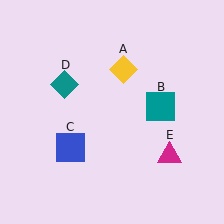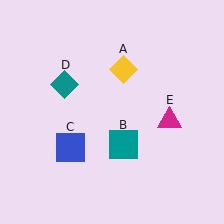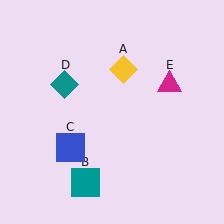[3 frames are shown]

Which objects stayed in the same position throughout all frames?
Yellow diamond (object A) and blue square (object C) and teal diamond (object D) remained stationary.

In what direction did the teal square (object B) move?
The teal square (object B) moved down and to the left.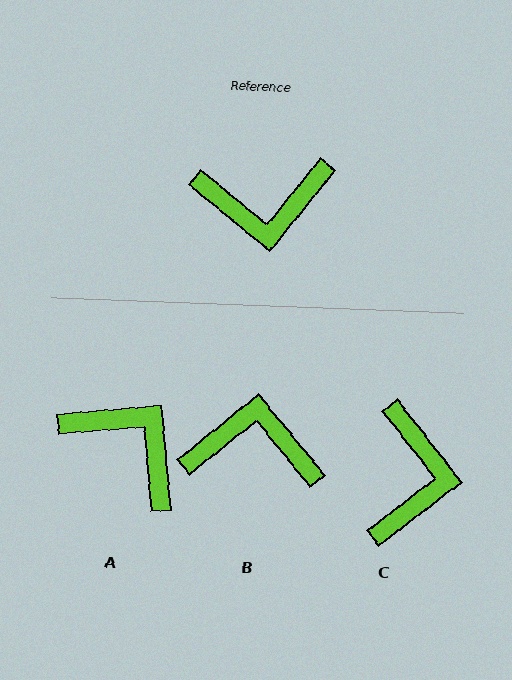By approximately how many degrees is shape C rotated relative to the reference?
Approximately 77 degrees counter-clockwise.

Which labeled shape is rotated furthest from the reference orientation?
B, about 168 degrees away.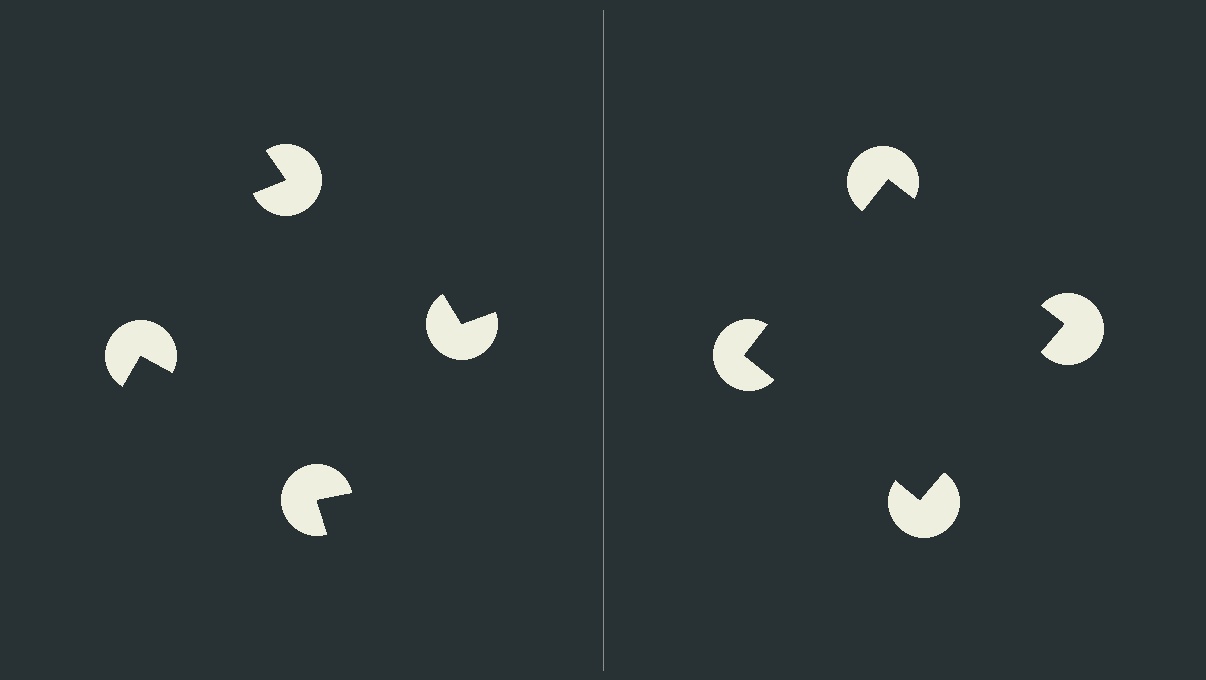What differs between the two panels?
The pac-man discs are positioned identically on both sides; only the wedge orientations differ. On the right they align to a square; on the left they are misaligned.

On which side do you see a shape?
An illusory square appears on the right side. On the left side the wedge cuts are rotated, so no coherent shape forms.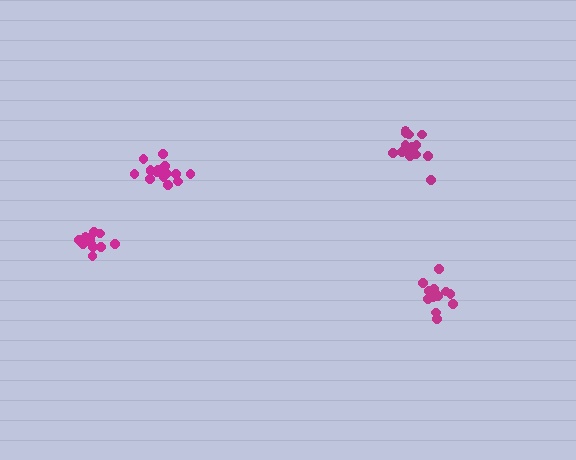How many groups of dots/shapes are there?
There are 4 groups.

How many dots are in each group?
Group 1: 12 dots, Group 2: 16 dots, Group 3: 16 dots, Group 4: 11 dots (55 total).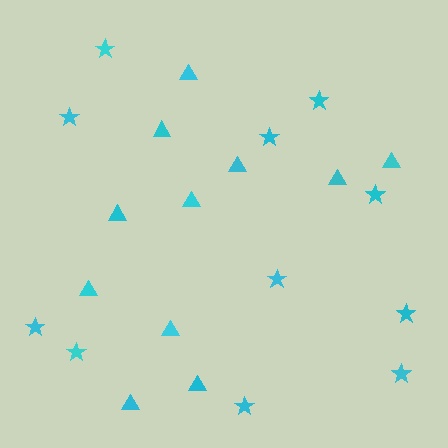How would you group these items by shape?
There are 2 groups: one group of stars (11) and one group of triangles (11).